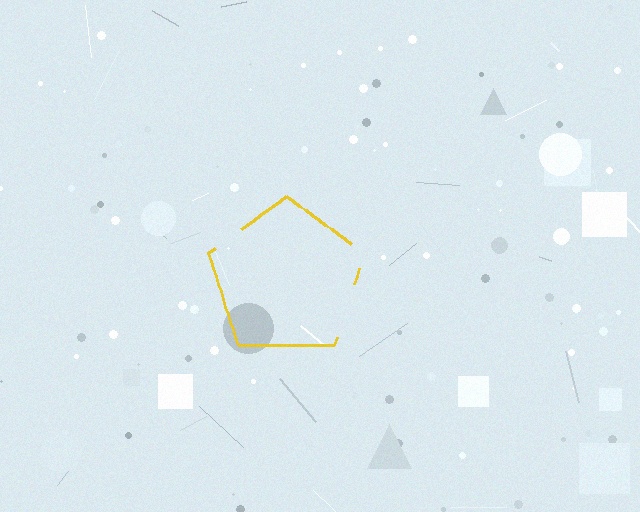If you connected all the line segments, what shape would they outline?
They would outline a pentagon.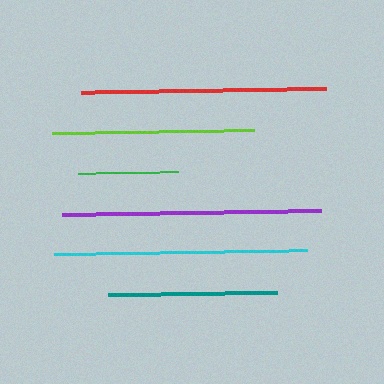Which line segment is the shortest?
The green line is the shortest at approximately 100 pixels.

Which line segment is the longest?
The purple line is the longest at approximately 259 pixels.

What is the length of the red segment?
The red segment is approximately 245 pixels long.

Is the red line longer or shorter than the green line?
The red line is longer than the green line.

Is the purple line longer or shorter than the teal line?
The purple line is longer than the teal line.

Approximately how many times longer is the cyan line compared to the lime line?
The cyan line is approximately 1.3 times the length of the lime line.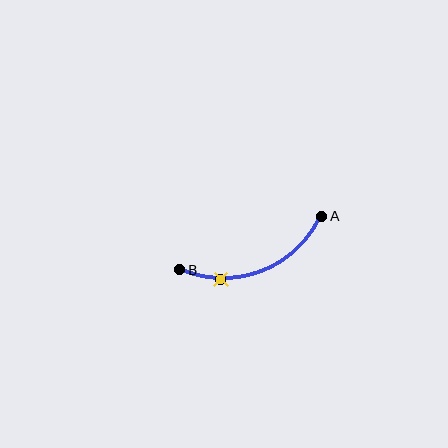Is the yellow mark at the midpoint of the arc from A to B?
No. The yellow mark lies on the arc but is closer to endpoint B. The arc midpoint would be at the point on the curve equidistant along the arc from both A and B.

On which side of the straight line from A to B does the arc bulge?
The arc bulges below the straight line connecting A and B.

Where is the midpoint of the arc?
The arc midpoint is the point on the curve farthest from the straight line joining A and B. It sits below that line.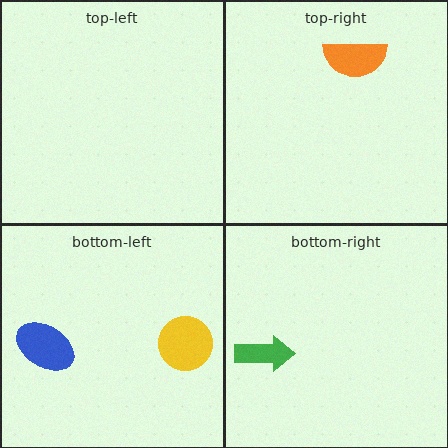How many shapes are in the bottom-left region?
2.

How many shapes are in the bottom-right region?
1.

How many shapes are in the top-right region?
1.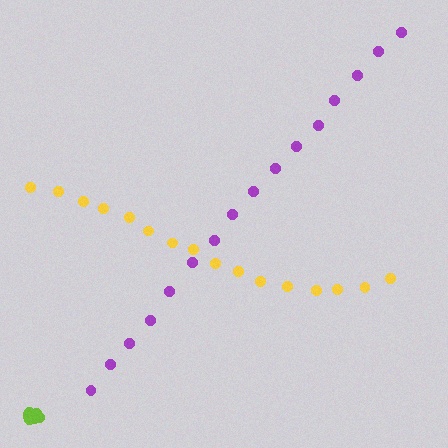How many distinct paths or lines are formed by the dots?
There are 3 distinct paths.